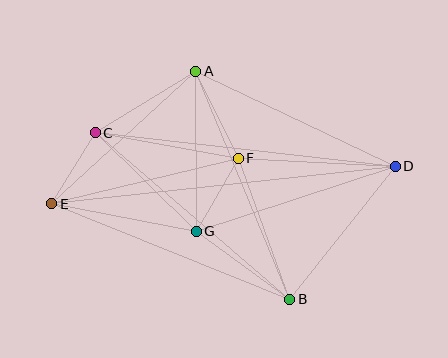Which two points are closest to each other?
Points C and E are closest to each other.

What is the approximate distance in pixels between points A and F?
The distance between A and F is approximately 97 pixels.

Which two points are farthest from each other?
Points D and E are farthest from each other.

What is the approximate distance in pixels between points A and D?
The distance between A and D is approximately 221 pixels.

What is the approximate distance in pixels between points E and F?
The distance between E and F is approximately 192 pixels.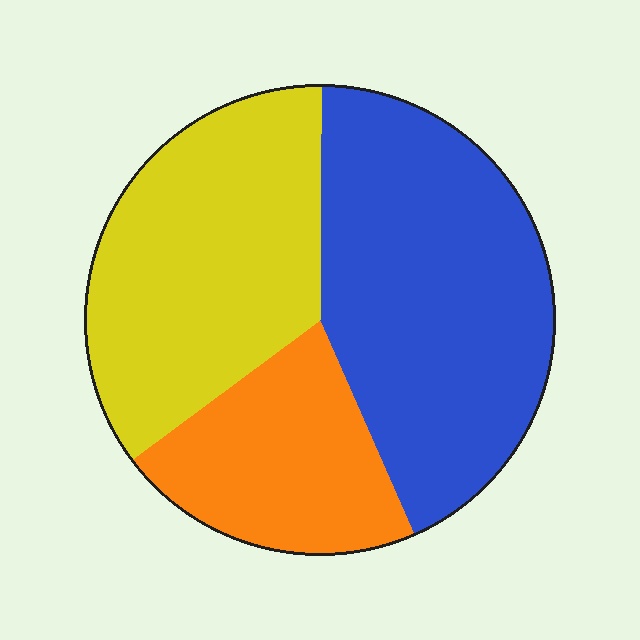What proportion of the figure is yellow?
Yellow takes up between a third and a half of the figure.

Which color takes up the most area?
Blue, at roughly 45%.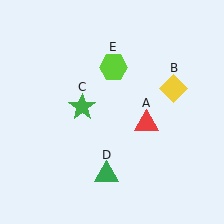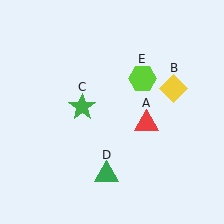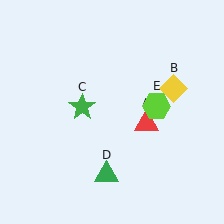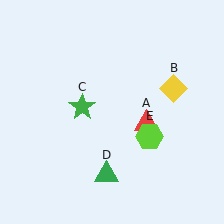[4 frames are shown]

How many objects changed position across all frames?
1 object changed position: lime hexagon (object E).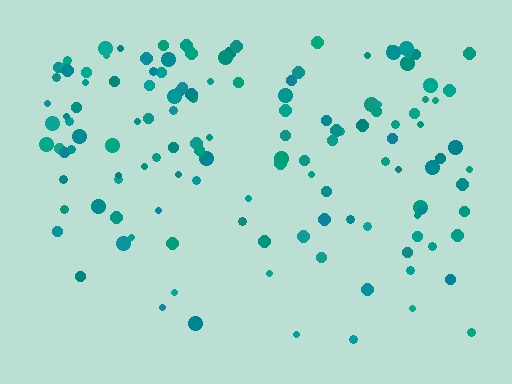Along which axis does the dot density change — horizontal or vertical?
Vertical.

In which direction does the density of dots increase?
From bottom to top, with the top side densest.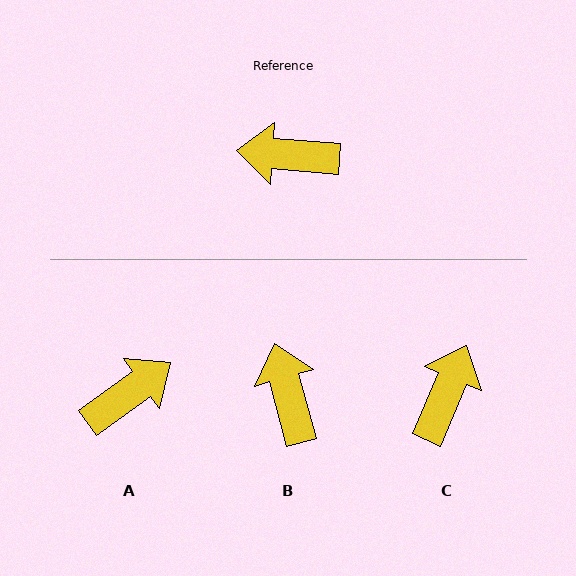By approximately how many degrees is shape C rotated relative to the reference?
Approximately 109 degrees clockwise.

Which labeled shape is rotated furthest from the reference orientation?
A, about 140 degrees away.